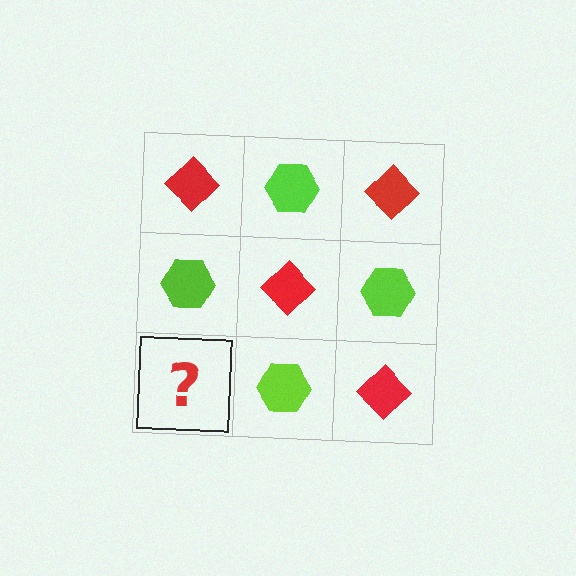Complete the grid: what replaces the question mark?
The question mark should be replaced with a red diamond.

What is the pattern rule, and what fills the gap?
The rule is that it alternates red diamond and lime hexagon in a checkerboard pattern. The gap should be filled with a red diamond.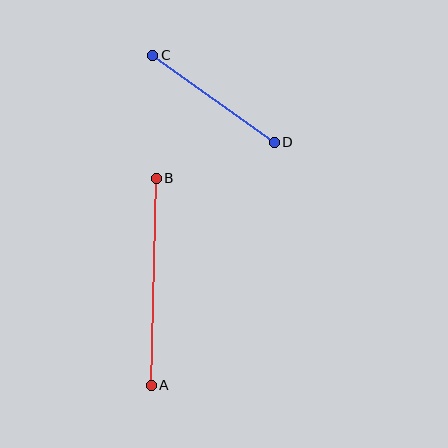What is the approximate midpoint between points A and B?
The midpoint is at approximately (154, 282) pixels.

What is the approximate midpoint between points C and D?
The midpoint is at approximately (214, 99) pixels.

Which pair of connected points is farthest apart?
Points A and B are farthest apart.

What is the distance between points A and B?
The distance is approximately 207 pixels.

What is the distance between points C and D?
The distance is approximately 149 pixels.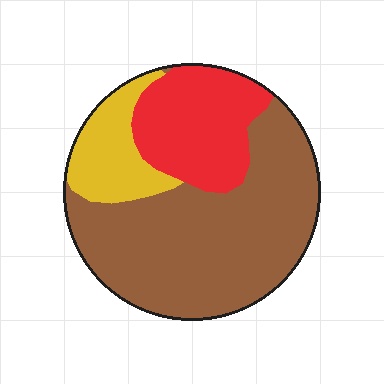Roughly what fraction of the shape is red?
Red takes up about one quarter (1/4) of the shape.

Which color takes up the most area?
Brown, at roughly 60%.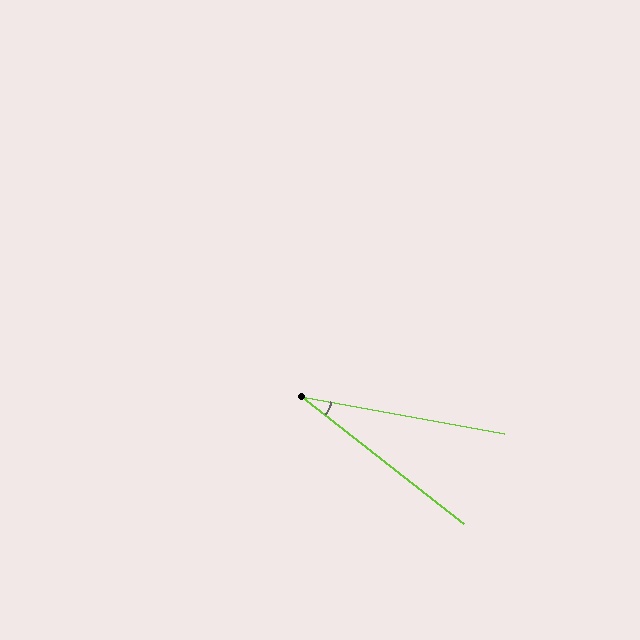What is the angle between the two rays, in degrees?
Approximately 28 degrees.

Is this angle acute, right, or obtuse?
It is acute.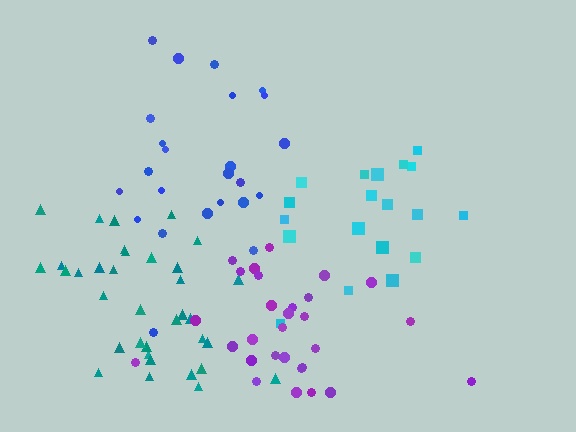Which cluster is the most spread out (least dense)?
Blue.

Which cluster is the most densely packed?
Teal.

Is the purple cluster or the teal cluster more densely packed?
Teal.